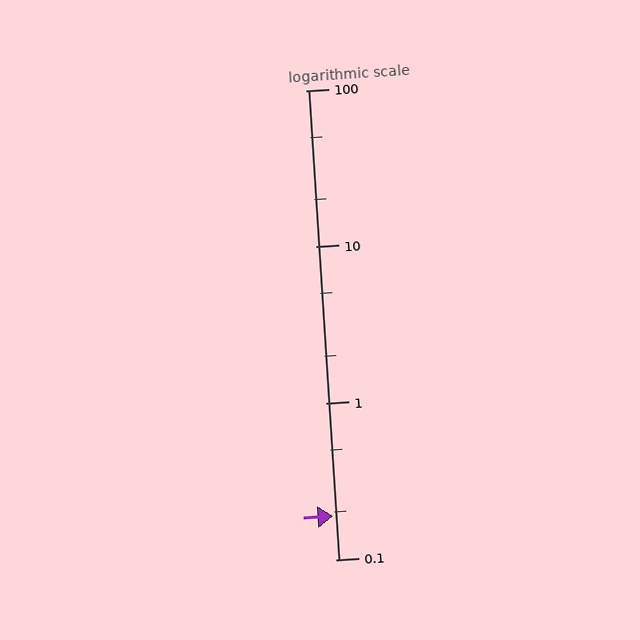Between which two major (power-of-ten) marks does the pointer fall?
The pointer is between 0.1 and 1.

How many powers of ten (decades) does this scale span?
The scale spans 3 decades, from 0.1 to 100.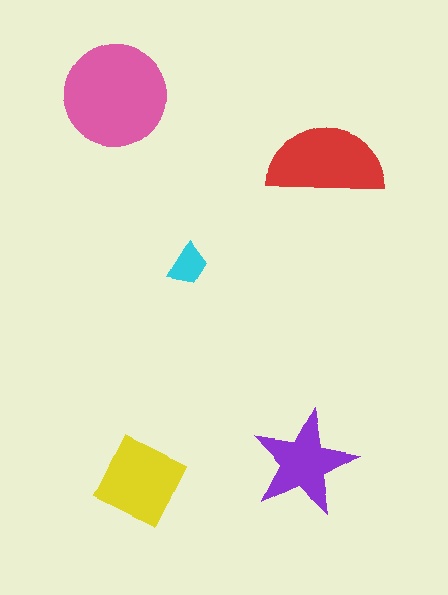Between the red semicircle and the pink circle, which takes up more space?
The pink circle.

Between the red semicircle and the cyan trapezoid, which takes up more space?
The red semicircle.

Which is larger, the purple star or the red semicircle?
The red semicircle.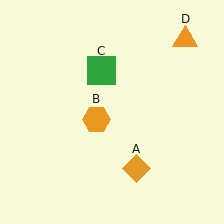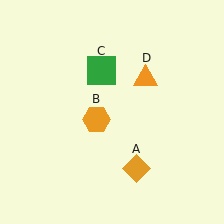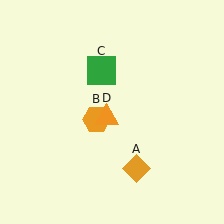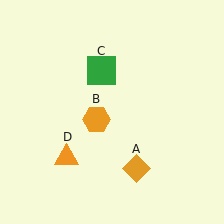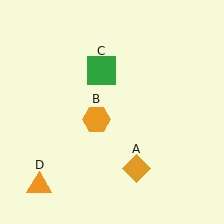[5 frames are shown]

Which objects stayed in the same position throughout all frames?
Orange diamond (object A) and orange hexagon (object B) and green square (object C) remained stationary.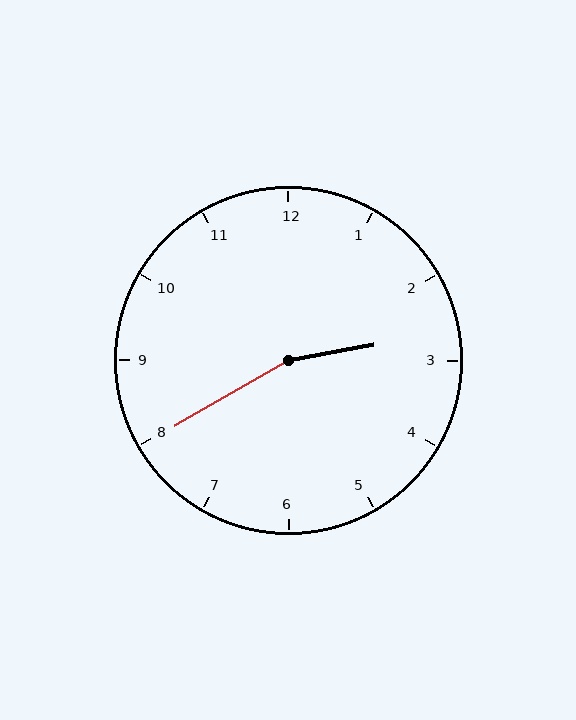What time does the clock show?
2:40.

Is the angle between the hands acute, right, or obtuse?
It is obtuse.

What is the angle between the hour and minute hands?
Approximately 160 degrees.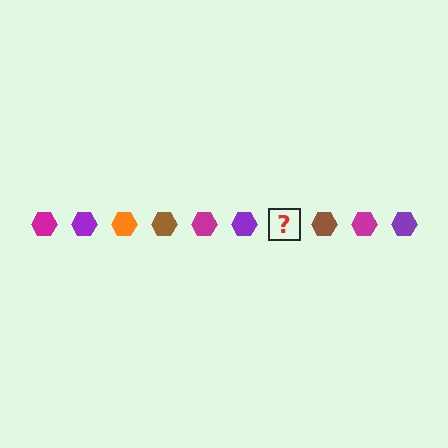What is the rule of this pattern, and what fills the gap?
The rule is that the pattern cycles through magenta, purple, orange, brown hexagons. The gap should be filled with an orange hexagon.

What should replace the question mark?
The question mark should be replaced with an orange hexagon.